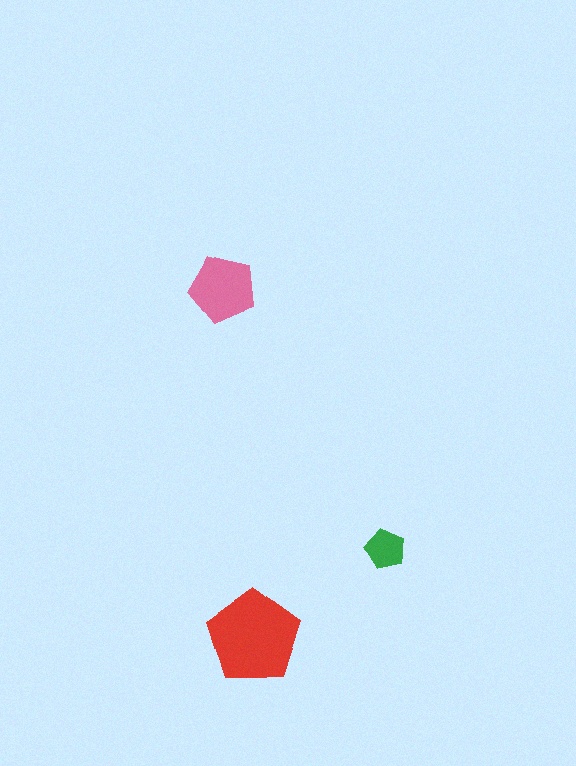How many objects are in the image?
There are 3 objects in the image.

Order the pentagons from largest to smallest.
the red one, the pink one, the green one.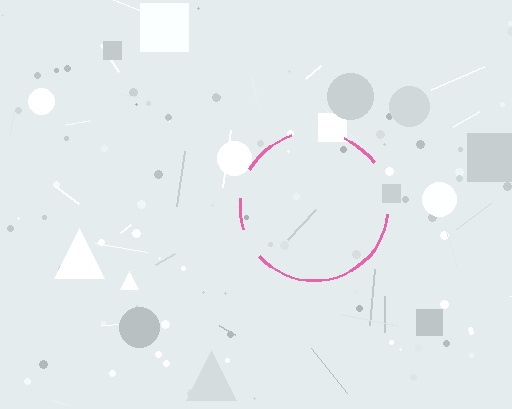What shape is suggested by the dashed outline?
The dashed outline suggests a circle.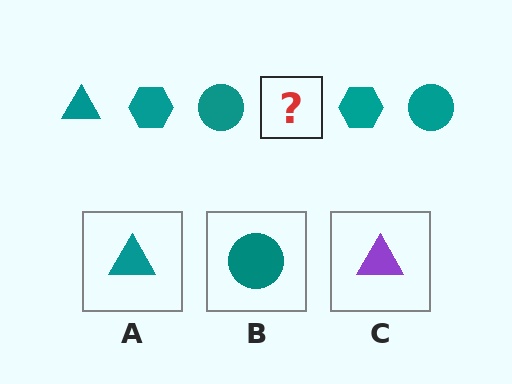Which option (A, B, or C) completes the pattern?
A.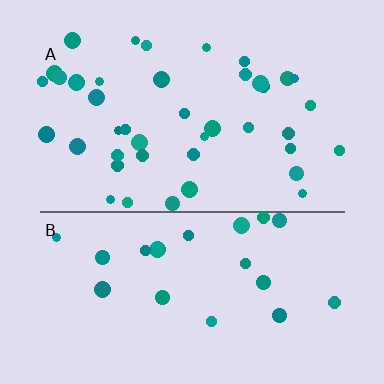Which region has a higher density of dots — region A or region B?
A (the top).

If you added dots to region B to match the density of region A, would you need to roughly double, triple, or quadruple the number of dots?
Approximately double.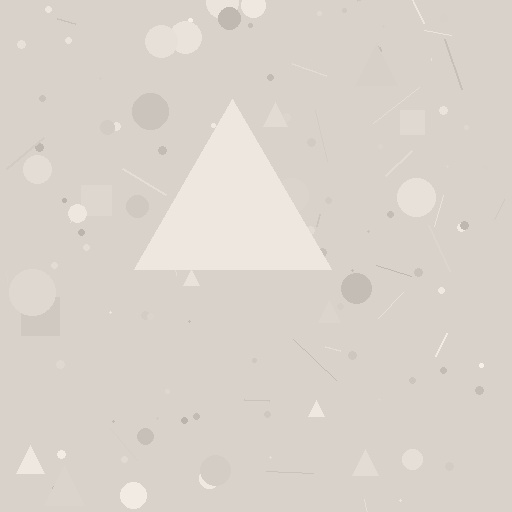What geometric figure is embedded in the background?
A triangle is embedded in the background.